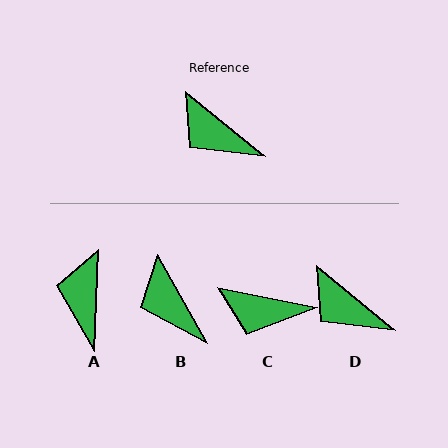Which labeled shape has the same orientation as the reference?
D.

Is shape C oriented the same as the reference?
No, it is off by about 27 degrees.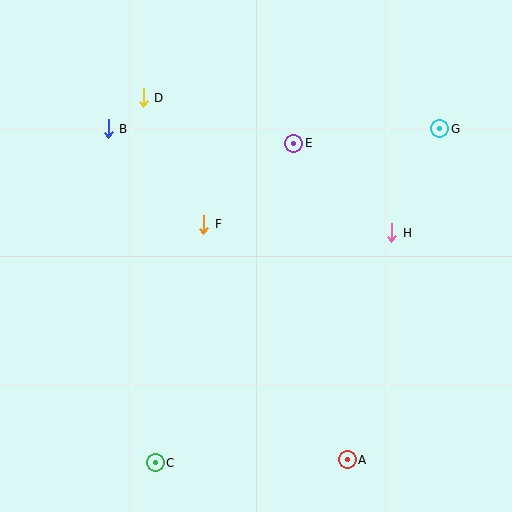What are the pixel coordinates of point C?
Point C is at (155, 463).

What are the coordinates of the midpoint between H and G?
The midpoint between H and G is at (416, 181).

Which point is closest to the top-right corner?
Point G is closest to the top-right corner.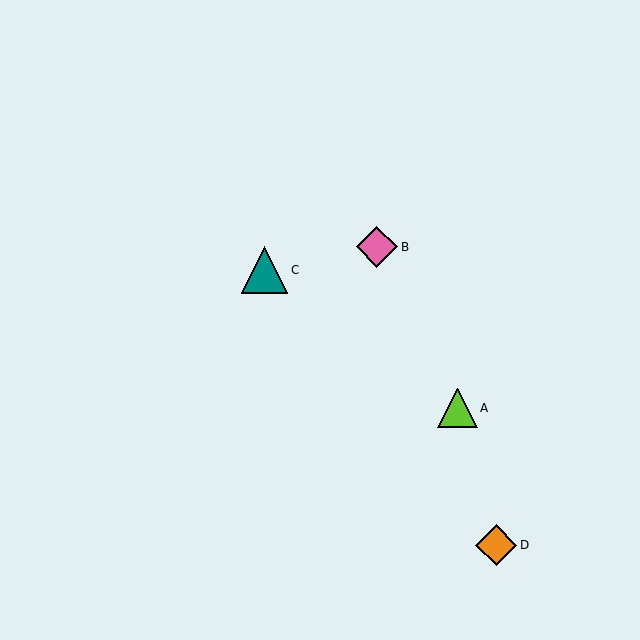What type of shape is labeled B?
Shape B is a pink diamond.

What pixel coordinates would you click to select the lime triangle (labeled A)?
Click at (458, 408) to select the lime triangle A.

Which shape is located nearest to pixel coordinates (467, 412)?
The lime triangle (labeled A) at (458, 408) is nearest to that location.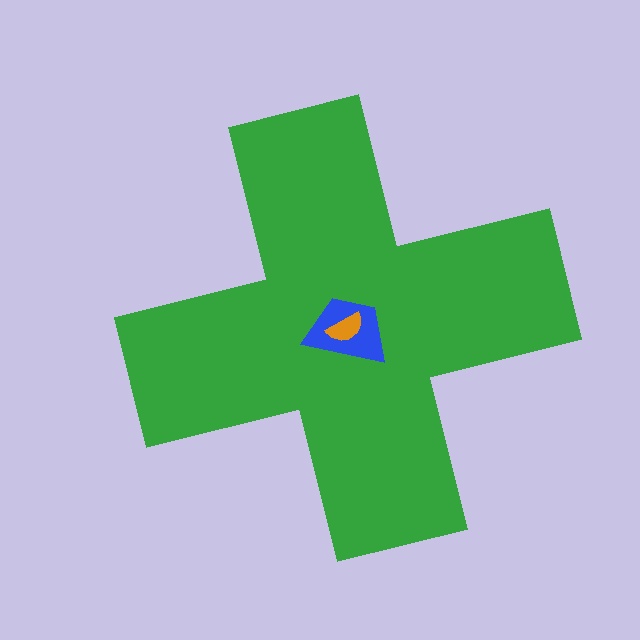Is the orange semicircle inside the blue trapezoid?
Yes.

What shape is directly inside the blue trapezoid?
The orange semicircle.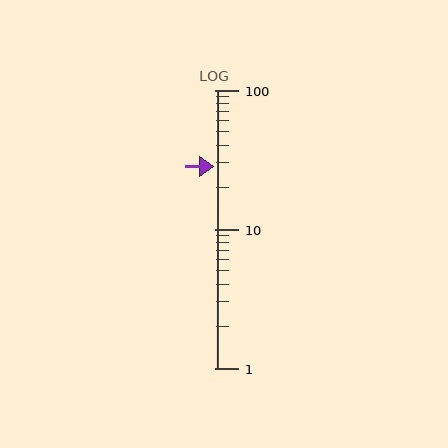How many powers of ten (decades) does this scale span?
The scale spans 2 decades, from 1 to 100.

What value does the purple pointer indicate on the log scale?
The pointer indicates approximately 28.